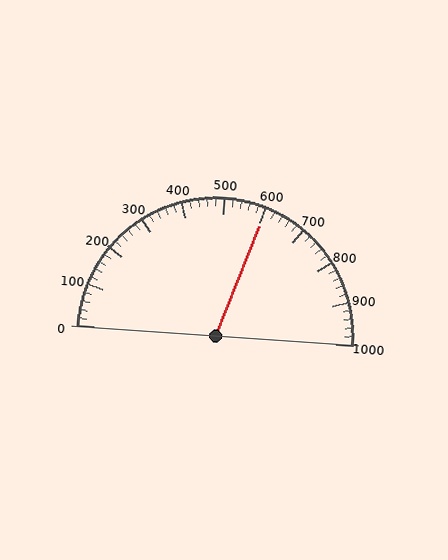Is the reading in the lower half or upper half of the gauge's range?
The reading is in the upper half of the range (0 to 1000).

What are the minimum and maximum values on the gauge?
The gauge ranges from 0 to 1000.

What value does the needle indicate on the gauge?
The needle indicates approximately 600.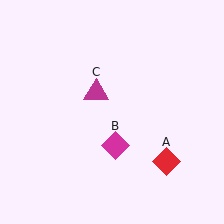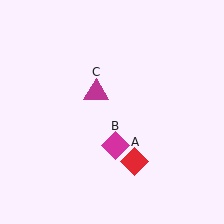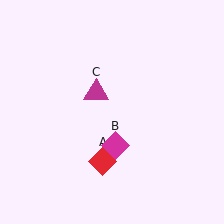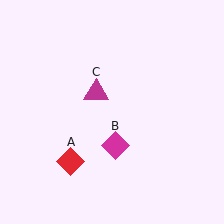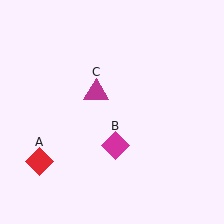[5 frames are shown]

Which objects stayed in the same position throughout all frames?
Magenta diamond (object B) and magenta triangle (object C) remained stationary.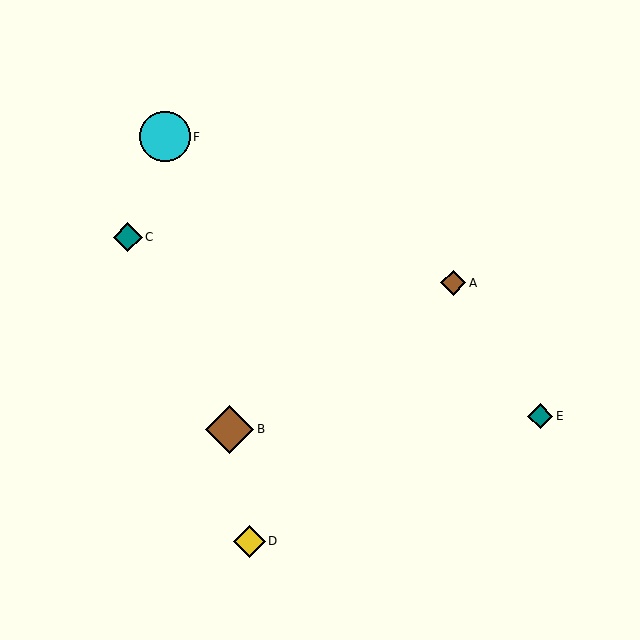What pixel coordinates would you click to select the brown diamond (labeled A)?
Click at (453, 283) to select the brown diamond A.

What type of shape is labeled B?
Shape B is a brown diamond.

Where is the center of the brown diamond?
The center of the brown diamond is at (453, 283).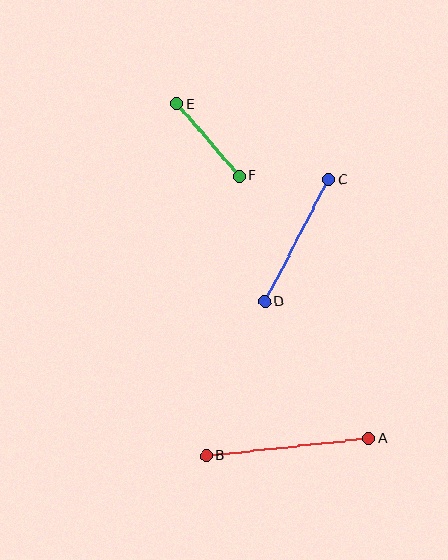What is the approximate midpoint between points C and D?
The midpoint is at approximately (297, 240) pixels.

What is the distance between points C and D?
The distance is approximately 138 pixels.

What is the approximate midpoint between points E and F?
The midpoint is at approximately (208, 140) pixels.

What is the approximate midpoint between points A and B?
The midpoint is at approximately (288, 447) pixels.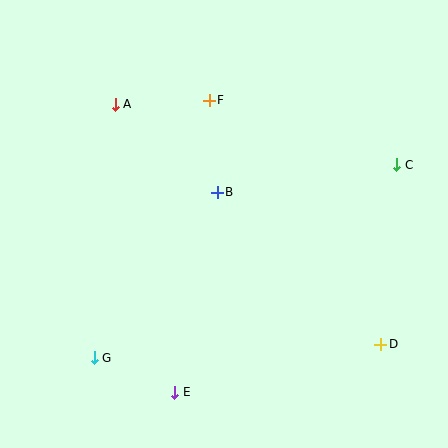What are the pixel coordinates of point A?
Point A is at (115, 104).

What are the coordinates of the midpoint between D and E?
The midpoint between D and E is at (278, 368).